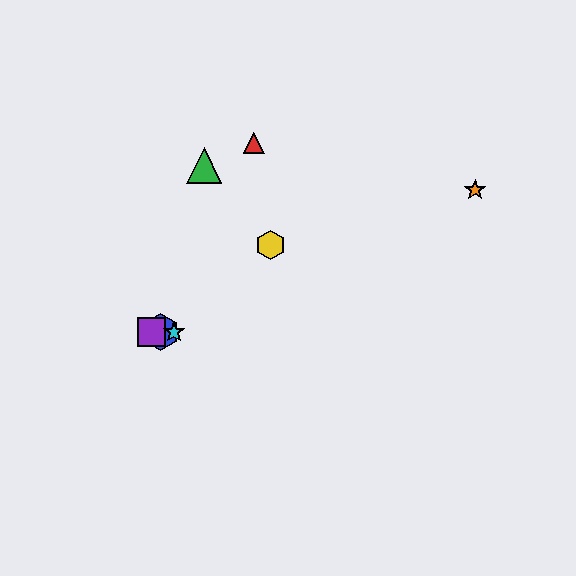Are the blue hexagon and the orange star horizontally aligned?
No, the blue hexagon is at y≈332 and the orange star is at y≈190.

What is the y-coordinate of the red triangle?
The red triangle is at y≈143.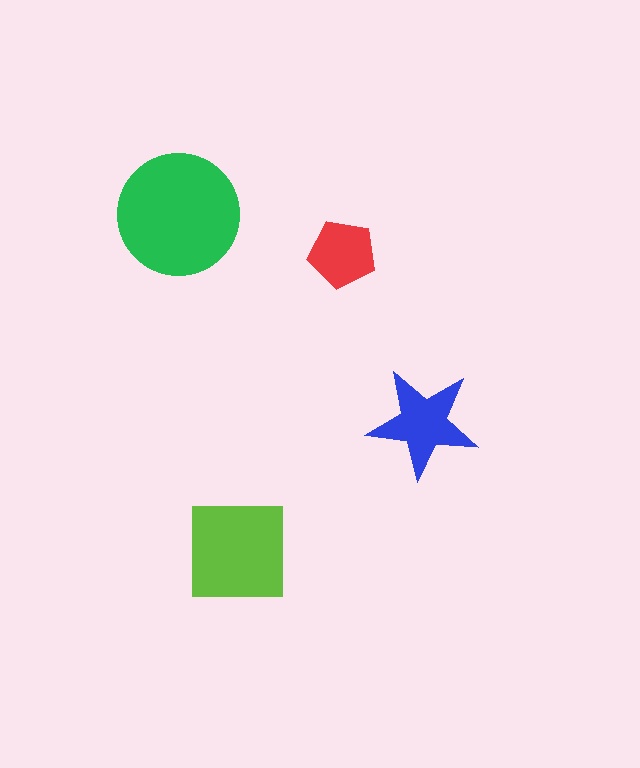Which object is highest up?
The green circle is topmost.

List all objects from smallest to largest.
The red pentagon, the blue star, the lime square, the green circle.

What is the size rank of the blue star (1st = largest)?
3rd.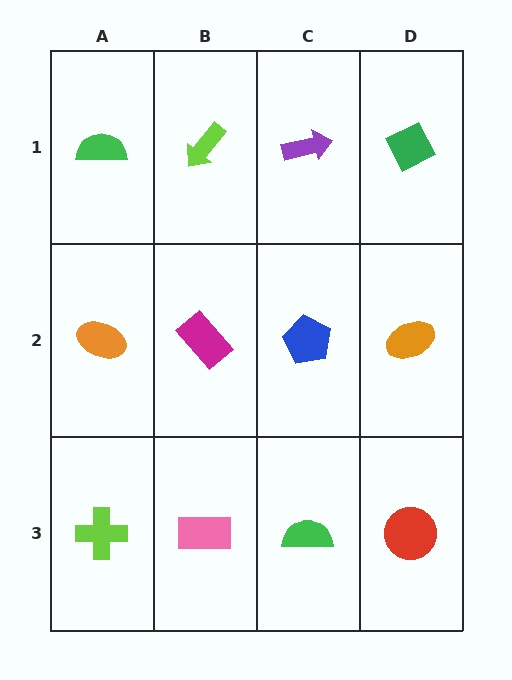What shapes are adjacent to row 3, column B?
A magenta rectangle (row 2, column B), a lime cross (row 3, column A), a green semicircle (row 3, column C).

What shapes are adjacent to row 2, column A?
A green semicircle (row 1, column A), a lime cross (row 3, column A), a magenta rectangle (row 2, column B).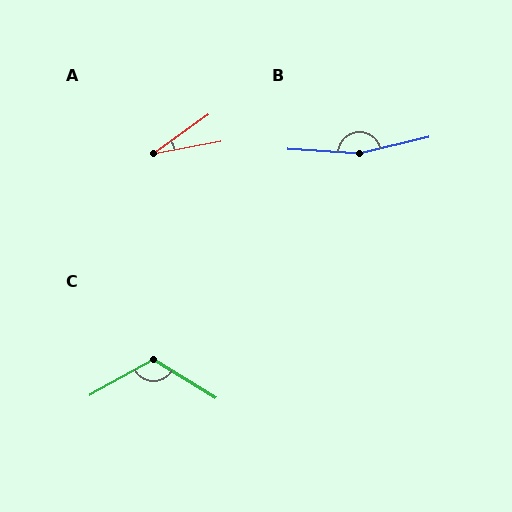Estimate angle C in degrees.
Approximately 120 degrees.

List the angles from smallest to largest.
A (24°), C (120°), B (164°).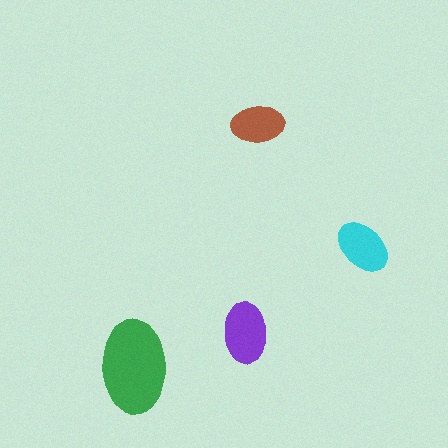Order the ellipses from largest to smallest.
the green one, the purple one, the cyan one, the brown one.